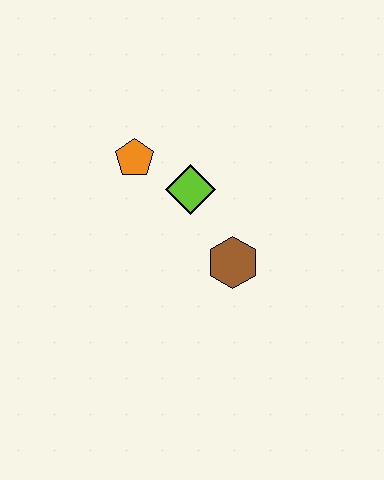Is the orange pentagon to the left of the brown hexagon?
Yes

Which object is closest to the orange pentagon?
The lime diamond is closest to the orange pentagon.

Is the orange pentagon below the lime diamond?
No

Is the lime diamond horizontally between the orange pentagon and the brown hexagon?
Yes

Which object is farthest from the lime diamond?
The brown hexagon is farthest from the lime diamond.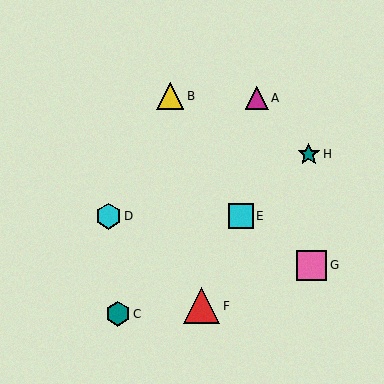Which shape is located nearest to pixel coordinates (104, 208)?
The cyan hexagon (labeled D) at (108, 216) is nearest to that location.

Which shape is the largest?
The red triangle (labeled F) is the largest.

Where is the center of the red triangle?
The center of the red triangle is at (202, 306).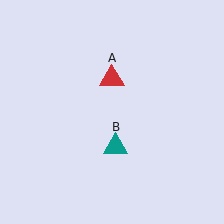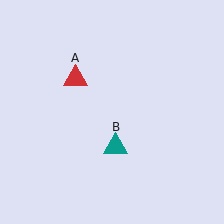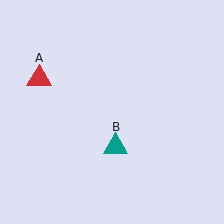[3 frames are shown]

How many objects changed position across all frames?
1 object changed position: red triangle (object A).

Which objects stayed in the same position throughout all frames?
Teal triangle (object B) remained stationary.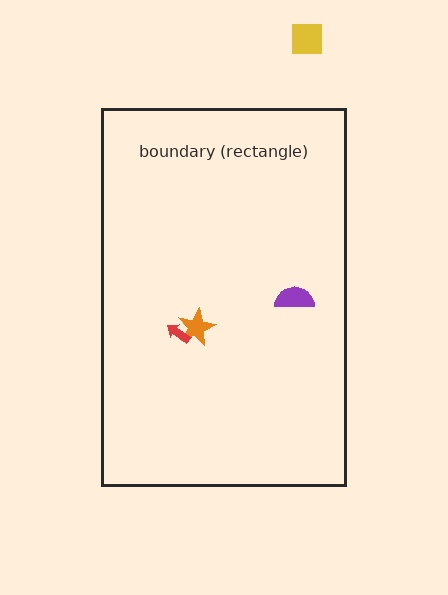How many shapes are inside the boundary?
3 inside, 1 outside.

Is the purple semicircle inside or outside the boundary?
Inside.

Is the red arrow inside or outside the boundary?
Inside.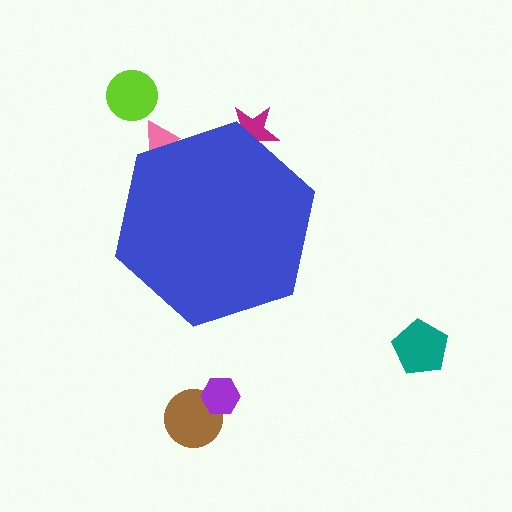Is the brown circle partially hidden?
No, the brown circle is fully visible.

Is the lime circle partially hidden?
No, the lime circle is fully visible.